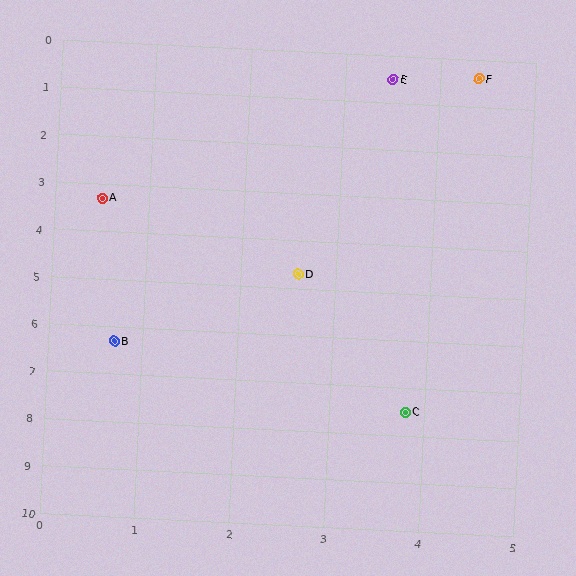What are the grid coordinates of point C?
Point C is at approximately (3.8, 7.5).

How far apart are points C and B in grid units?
Points C and B are about 3.3 grid units apart.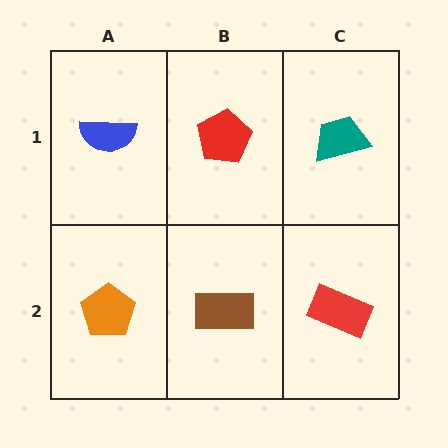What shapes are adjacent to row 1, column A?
An orange pentagon (row 2, column A), a red pentagon (row 1, column B).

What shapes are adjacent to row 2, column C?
A teal trapezoid (row 1, column C), a brown rectangle (row 2, column B).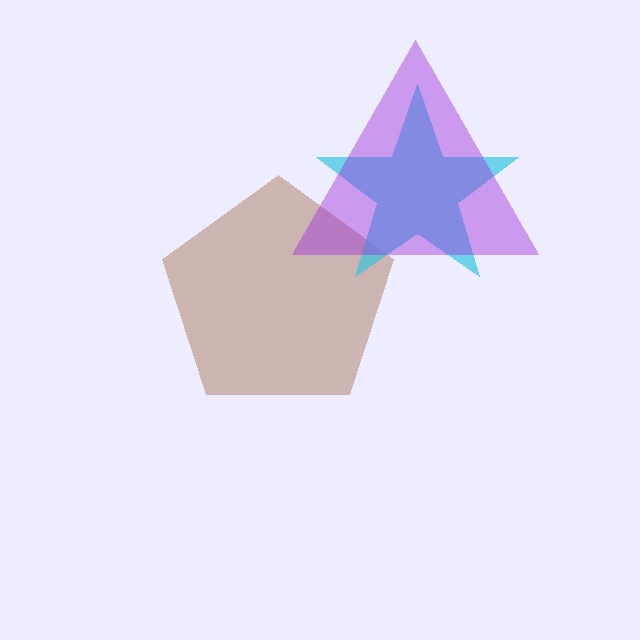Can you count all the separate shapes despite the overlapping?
Yes, there are 3 separate shapes.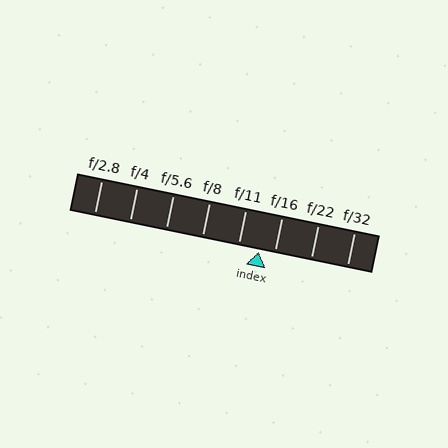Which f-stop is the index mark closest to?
The index mark is closest to f/16.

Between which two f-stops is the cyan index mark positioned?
The index mark is between f/11 and f/16.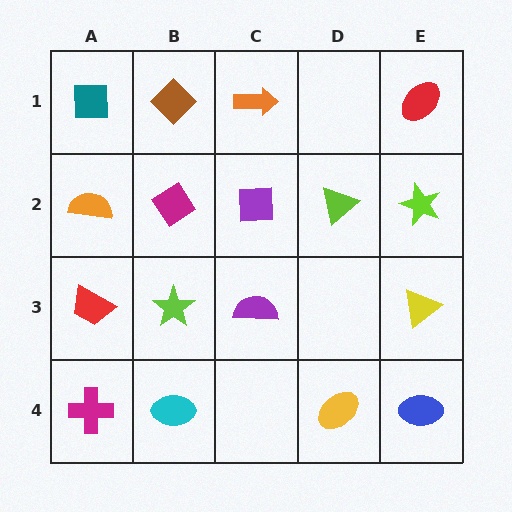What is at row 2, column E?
A lime star.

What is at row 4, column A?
A magenta cross.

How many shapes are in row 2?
5 shapes.